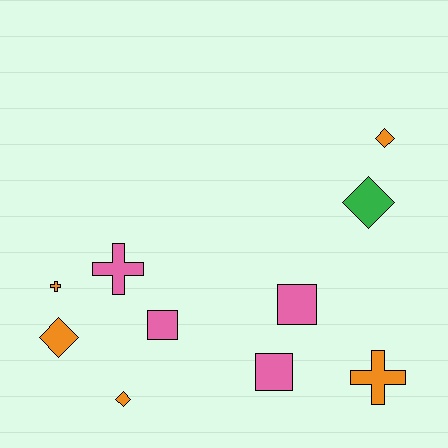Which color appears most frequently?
Orange, with 5 objects.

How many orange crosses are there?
There are 2 orange crosses.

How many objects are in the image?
There are 10 objects.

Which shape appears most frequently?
Diamond, with 4 objects.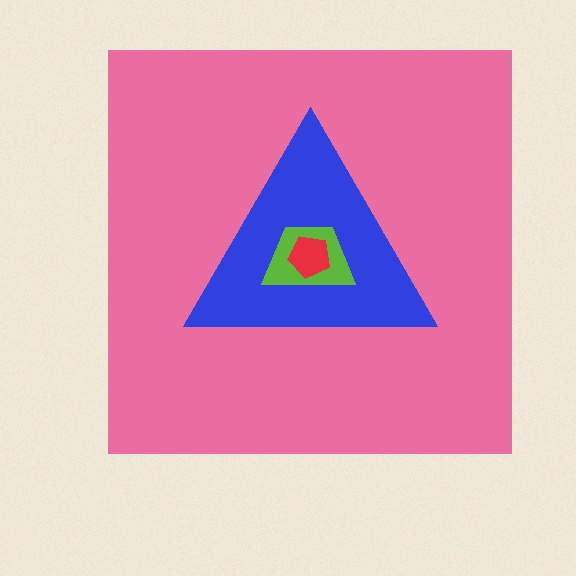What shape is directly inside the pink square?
The blue triangle.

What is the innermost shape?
The red pentagon.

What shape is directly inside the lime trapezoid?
The red pentagon.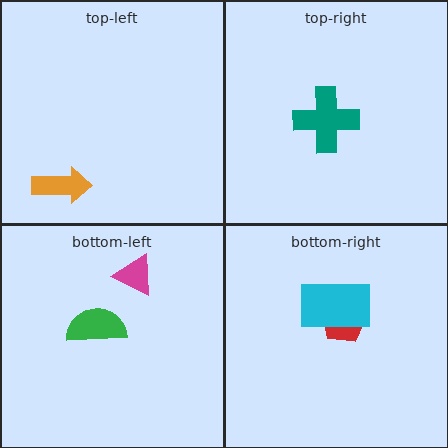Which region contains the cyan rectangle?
The bottom-right region.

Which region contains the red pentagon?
The bottom-right region.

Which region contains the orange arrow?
The top-left region.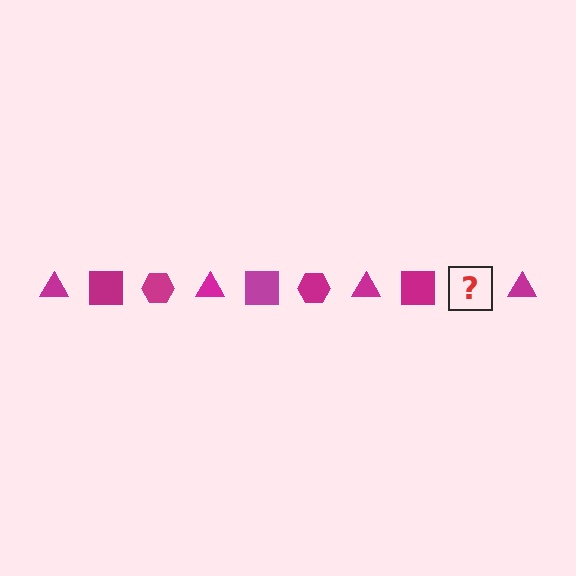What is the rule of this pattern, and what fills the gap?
The rule is that the pattern cycles through triangle, square, hexagon shapes in magenta. The gap should be filled with a magenta hexagon.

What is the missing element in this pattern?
The missing element is a magenta hexagon.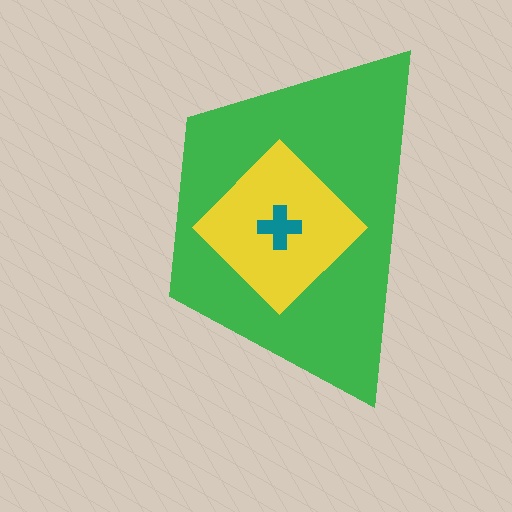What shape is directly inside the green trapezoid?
The yellow diamond.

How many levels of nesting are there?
3.